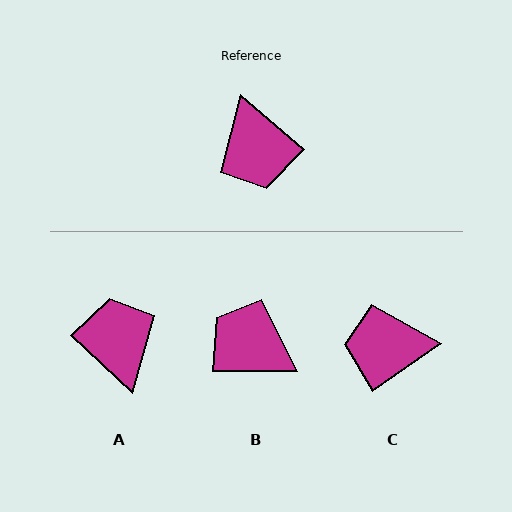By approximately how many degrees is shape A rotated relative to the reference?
Approximately 178 degrees counter-clockwise.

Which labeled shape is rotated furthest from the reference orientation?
A, about 178 degrees away.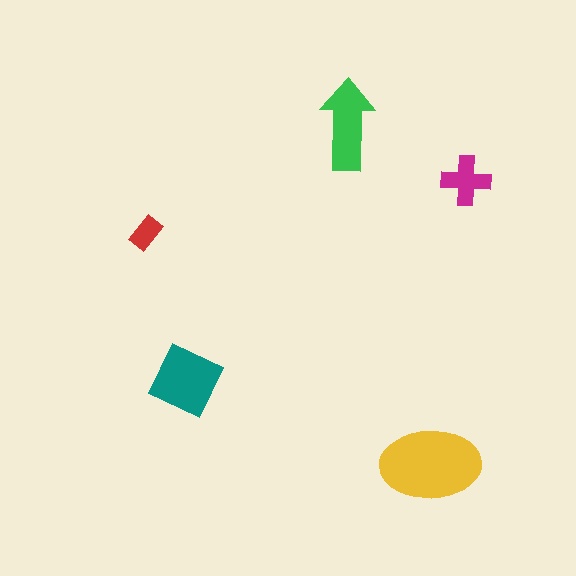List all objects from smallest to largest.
The red rectangle, the magenta cross, the green arrow, the teal diamond, the yellow ellipse.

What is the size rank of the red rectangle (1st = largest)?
5th.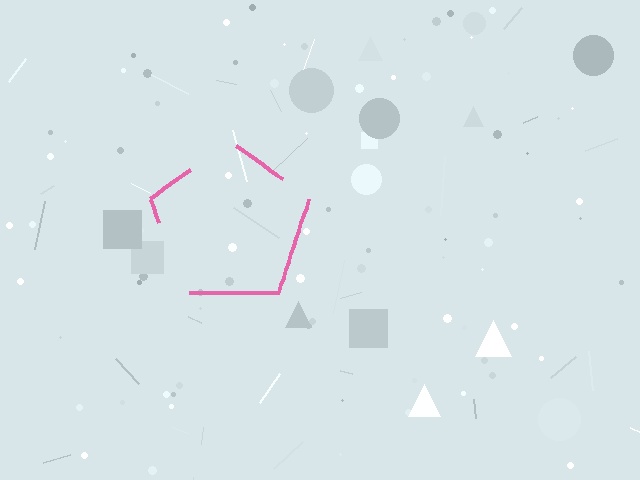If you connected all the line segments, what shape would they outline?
They would outline a pentagon.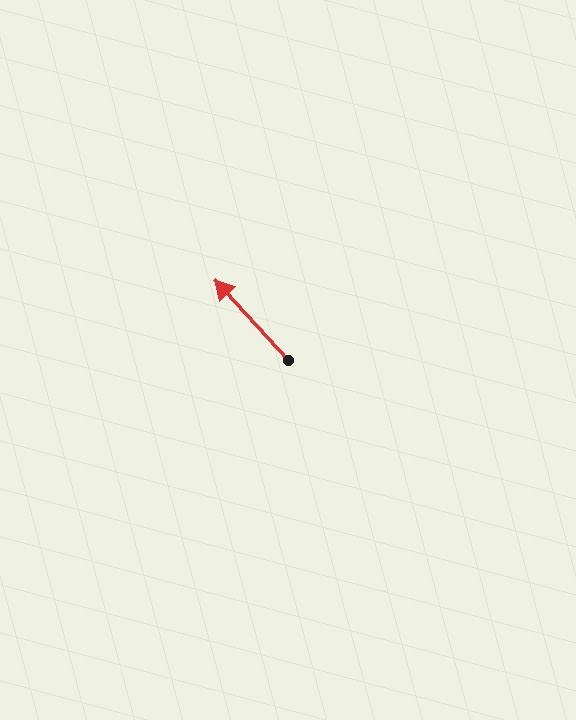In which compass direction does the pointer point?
Northwest.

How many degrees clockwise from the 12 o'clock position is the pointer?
Approximately 317 degrees.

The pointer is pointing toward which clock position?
Roughly 11 o'clock.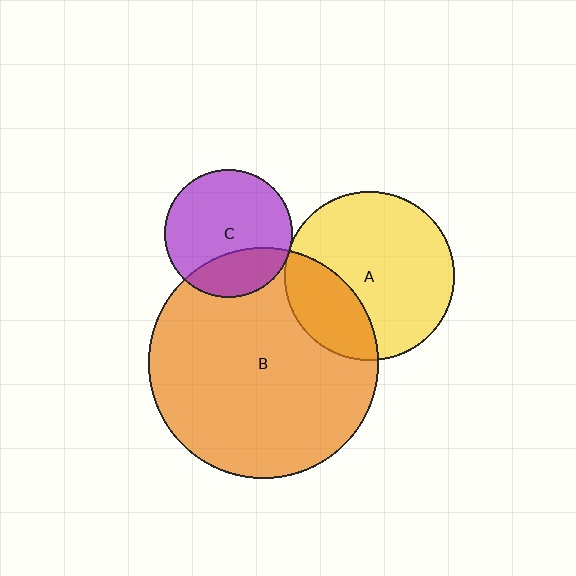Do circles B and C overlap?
Yes.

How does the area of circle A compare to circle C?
Approximately 1.8 times.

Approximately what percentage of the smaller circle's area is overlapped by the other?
Approximately 25%.